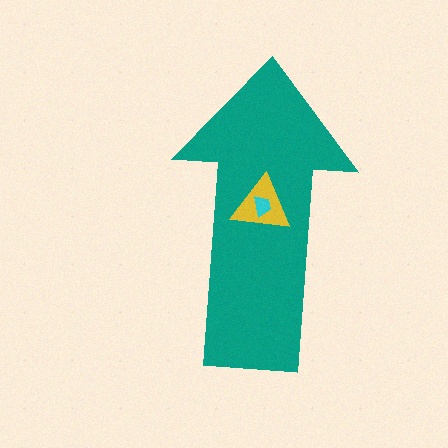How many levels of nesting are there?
3.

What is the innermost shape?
The cyan trapezoid.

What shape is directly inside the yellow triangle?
The cyan trapezoid.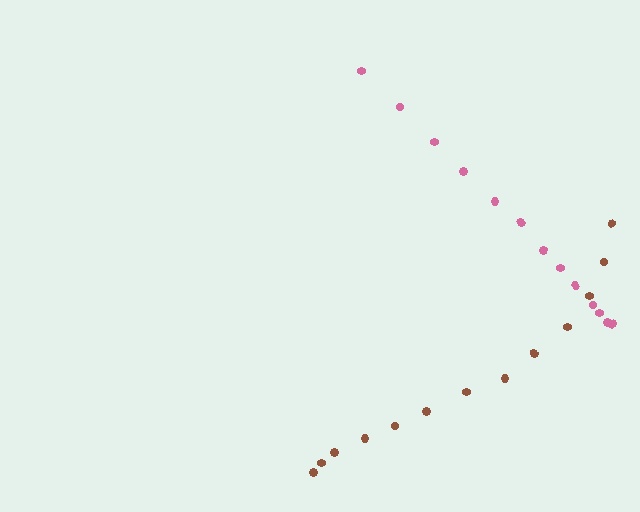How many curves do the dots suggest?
There are 2 distinct paths.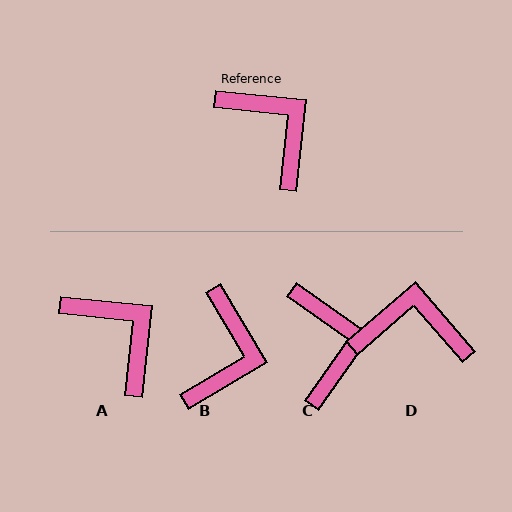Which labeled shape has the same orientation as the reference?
A.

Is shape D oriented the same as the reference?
No, it is off by about 47 degrees.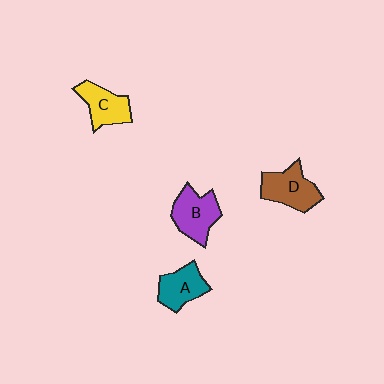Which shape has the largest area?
Shape B (purple).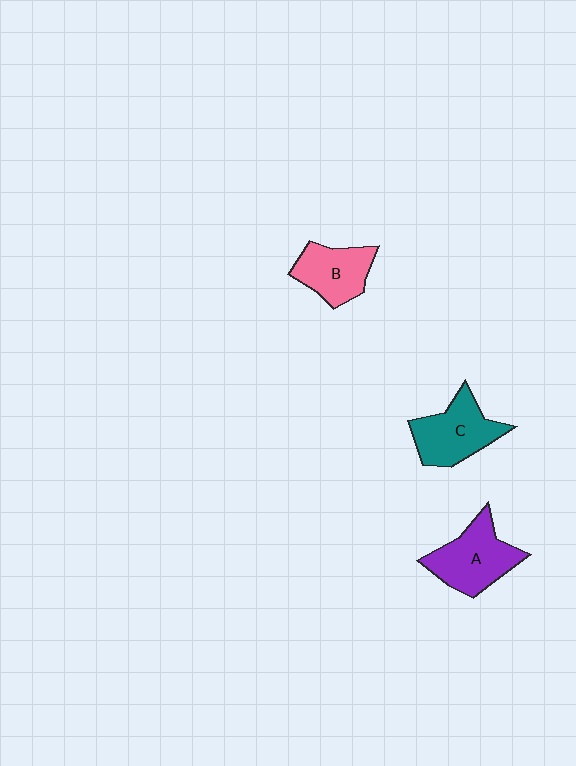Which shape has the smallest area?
Shape B (pink).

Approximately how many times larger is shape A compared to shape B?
Approximately 1.2 times.